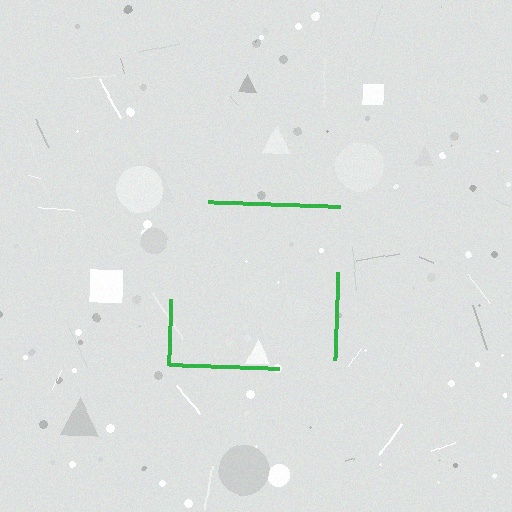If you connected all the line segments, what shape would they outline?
They would outline a square.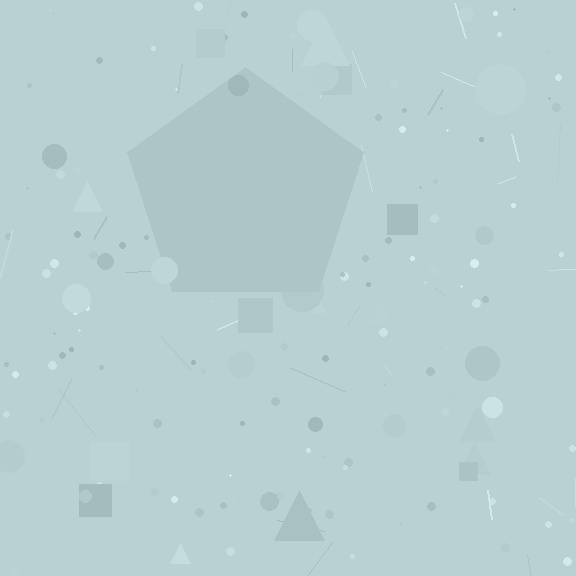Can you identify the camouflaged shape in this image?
The camouflaged shape is a pentagon.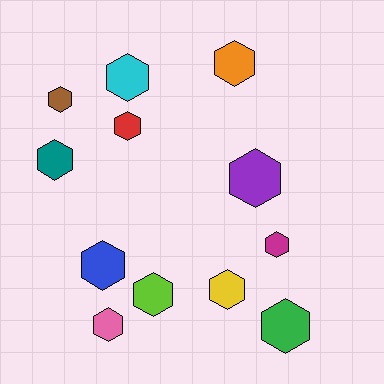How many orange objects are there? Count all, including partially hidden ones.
There is 1 orange object.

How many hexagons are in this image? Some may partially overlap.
There are 12 hexagons.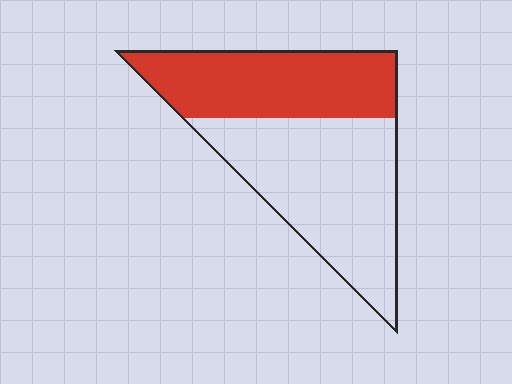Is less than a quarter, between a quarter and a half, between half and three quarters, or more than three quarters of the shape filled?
Between a quarter and a half.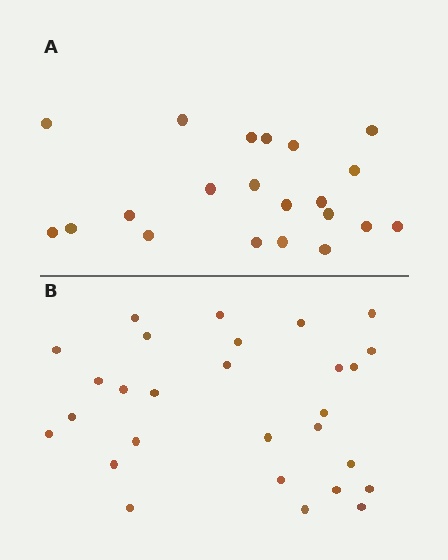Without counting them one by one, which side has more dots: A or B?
Region B (the bottom region) has more dots.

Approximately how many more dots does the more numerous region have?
Region B has roughly 8 or so more dots than region A.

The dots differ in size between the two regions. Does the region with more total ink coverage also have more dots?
No. Region A has more total ink coverage because its dots are larger, but region B actually contains more individual dots. Total area can be misleading — the number of items is what matters here.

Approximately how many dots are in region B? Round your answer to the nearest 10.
About 30 dots. (The exact count is 28, which rounds to 30.)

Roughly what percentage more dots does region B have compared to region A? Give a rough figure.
About 35% more.